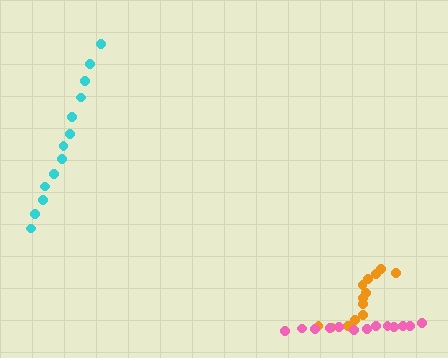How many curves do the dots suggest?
There are 3 distinct paths.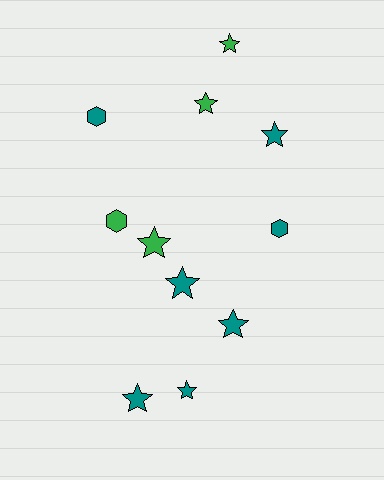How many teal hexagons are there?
There are 2 teal hexagons.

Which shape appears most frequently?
Star, with 8 objects.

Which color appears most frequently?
Teal, with 7 objects.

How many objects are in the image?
There are 11 objects.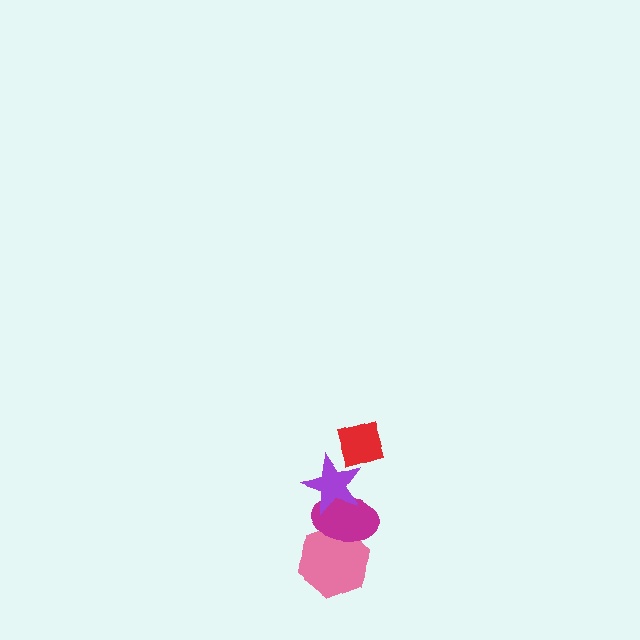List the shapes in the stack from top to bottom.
From top to bottom: the red diamond, the purple star, the magenta ellipse, the pink hexagon.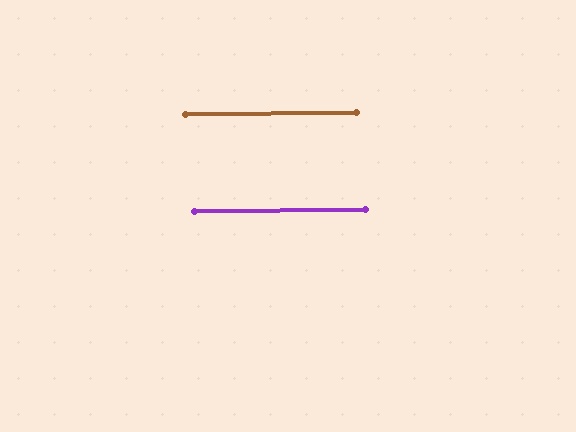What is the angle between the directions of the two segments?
Approximately 0 degrees.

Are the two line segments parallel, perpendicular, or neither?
Parallel — their directions differ by only 0.3°.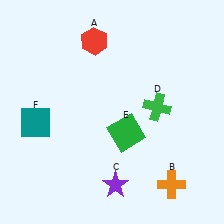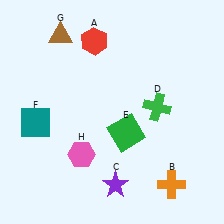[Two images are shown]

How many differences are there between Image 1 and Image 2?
There are 2 differences between the two images.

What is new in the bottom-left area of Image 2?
A pink hexagon (H) was added in the bottom-left area of Image 2.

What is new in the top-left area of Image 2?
A brown triangle (G) was added in the top-left area of Image 2.